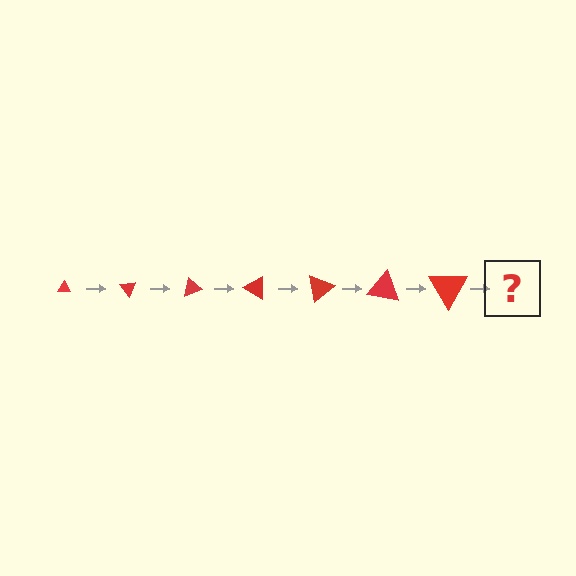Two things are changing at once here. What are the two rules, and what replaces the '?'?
The two rules are that the triangle grows larger each step and it rotates 50 degrees each step. The '?' should be a triangle, larger than the previous one and rotated 350 degrees from the start.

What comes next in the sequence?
The next element should be a triangle, larger than the previous one and rotated 350 degrees from the start.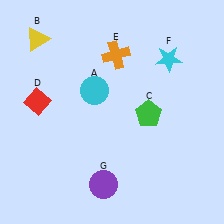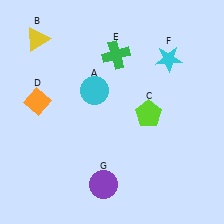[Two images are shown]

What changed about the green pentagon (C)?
In Image 1, C is green. In Image 2, it changed to lime.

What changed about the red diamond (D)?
In Image 1, D is red. In Image 2, it changed to orange.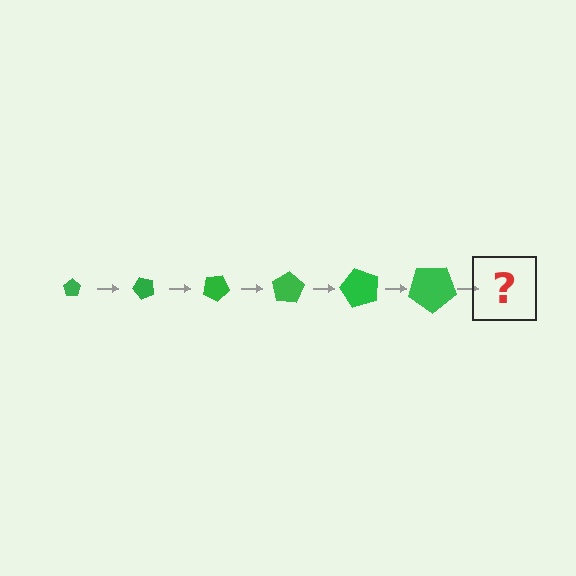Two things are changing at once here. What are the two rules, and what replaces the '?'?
The two rules are that the pentagon grows larger each step and it rotates 50 degrees each step. The '?' should be a pentagon, larger than the previous one and rotated 300 degrees from the start.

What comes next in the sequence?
The next element should be a pentagon, larger than the previous one and rotated 300 degrees from the start.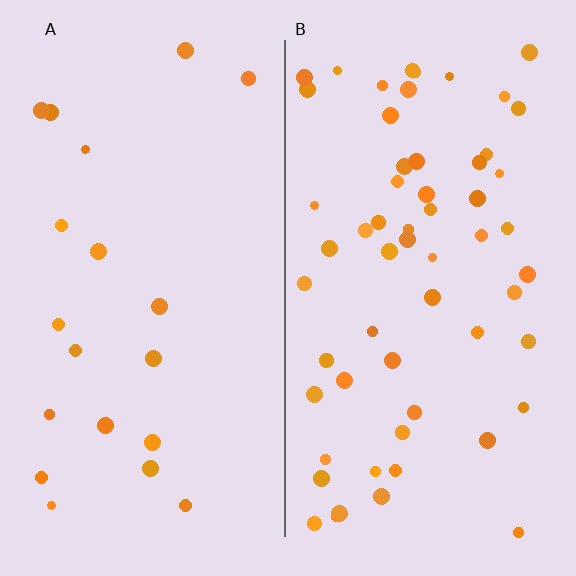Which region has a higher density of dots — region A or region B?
B (the right).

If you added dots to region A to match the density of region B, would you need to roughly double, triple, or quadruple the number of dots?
Approximately triple.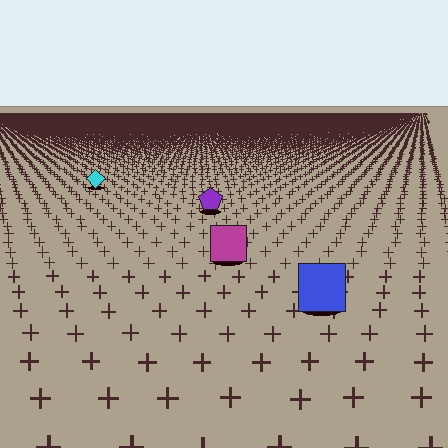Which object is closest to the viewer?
The blue square is closest. The texture marks near it are larger and more spread out.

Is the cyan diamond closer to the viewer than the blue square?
No. The blue square is closer — you can tell from the texture gradient: the ground texture is coarser near it.